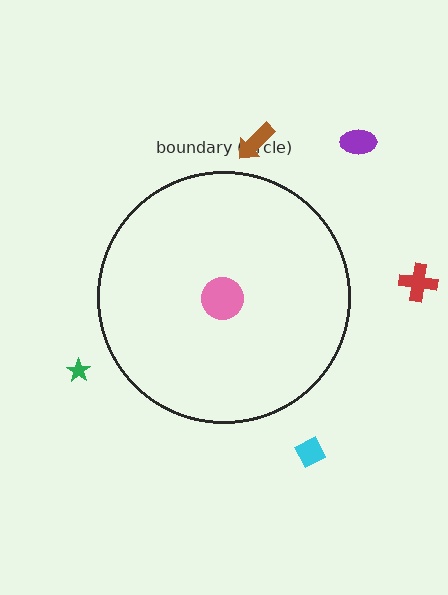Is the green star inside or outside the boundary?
Outside.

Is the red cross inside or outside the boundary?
Outside.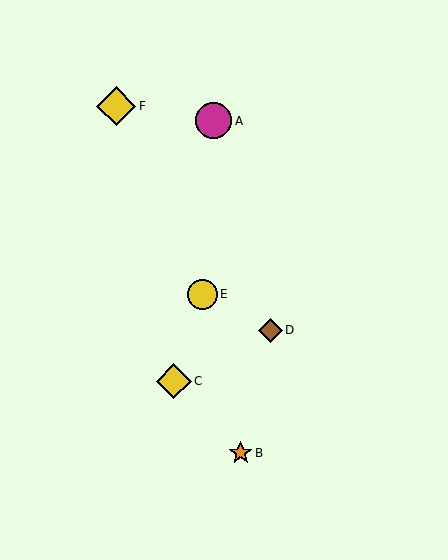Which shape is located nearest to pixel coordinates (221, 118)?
The magenta circle (labeled A) at (214, 121) is nearest to that location.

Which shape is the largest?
The yellow diamond (labeled F) is the largest.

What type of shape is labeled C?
Shape C is a yellow diamond.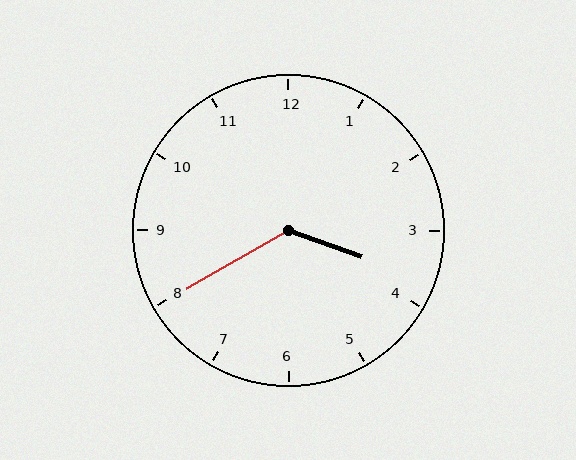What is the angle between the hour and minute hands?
Approximately 130 degrees.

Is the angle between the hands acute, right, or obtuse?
It is obtuse.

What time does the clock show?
3:40.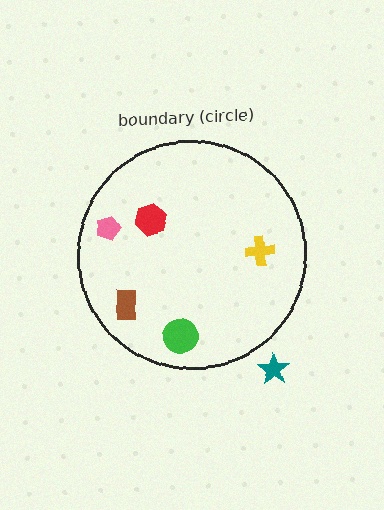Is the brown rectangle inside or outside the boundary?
Inside.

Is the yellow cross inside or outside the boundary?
Inside.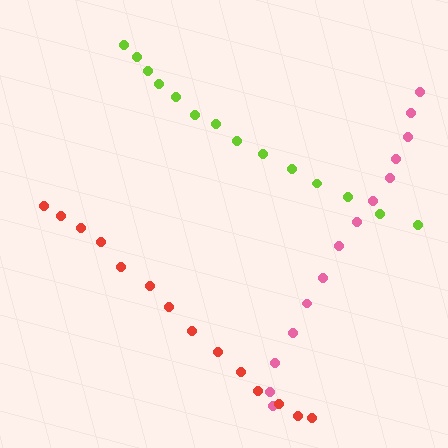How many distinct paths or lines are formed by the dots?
There are 3 distinct paths.